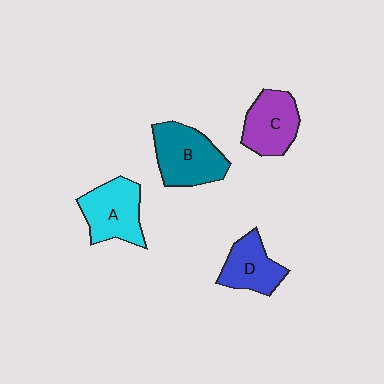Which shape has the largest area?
Shape B (teal).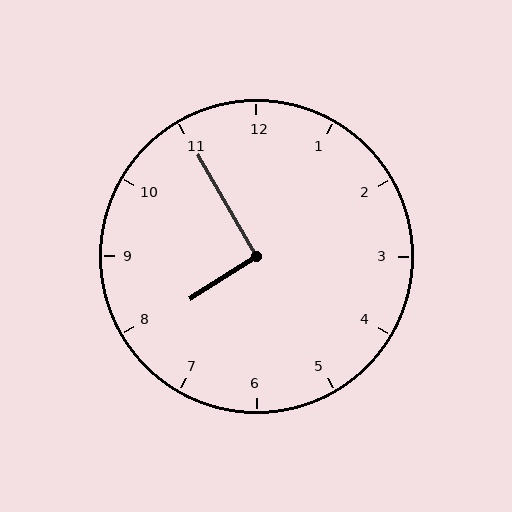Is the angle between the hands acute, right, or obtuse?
It is right.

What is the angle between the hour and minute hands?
Approximately 92 degrees.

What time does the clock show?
7:55.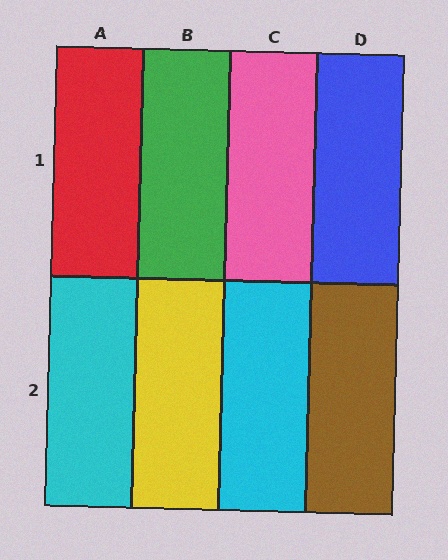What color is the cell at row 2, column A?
Cyan.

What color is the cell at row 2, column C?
Cyan.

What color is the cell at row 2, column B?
Yellow.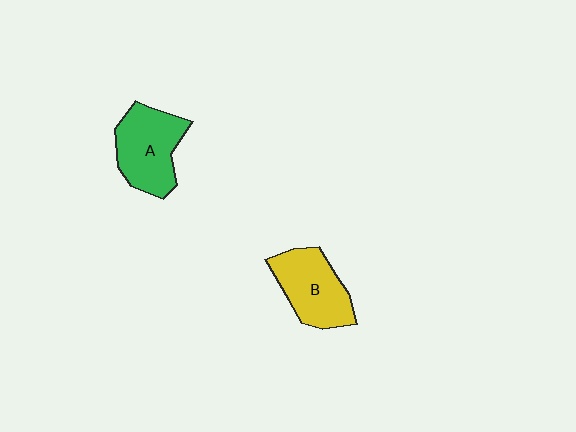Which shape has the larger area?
Shape A (green).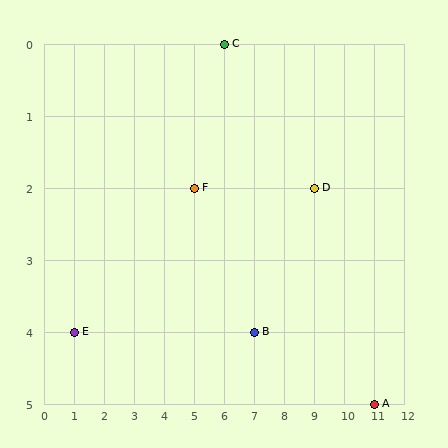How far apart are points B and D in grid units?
Points B and D are 2 columns and 2 rows apart (about 2.8 grid units diagonally).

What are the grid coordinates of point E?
Point E is at grid coordinates (1, 4).